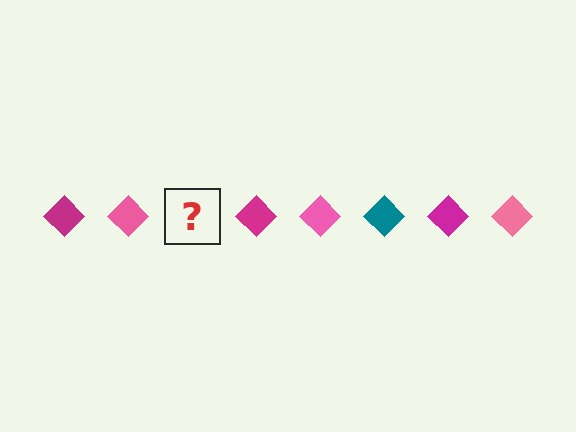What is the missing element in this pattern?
The missing element is a teal diamond.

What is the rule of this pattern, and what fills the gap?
The rule is that the pattern cycles through magenta, pink, teal diamonds. The gap should be filled with a teal diamond.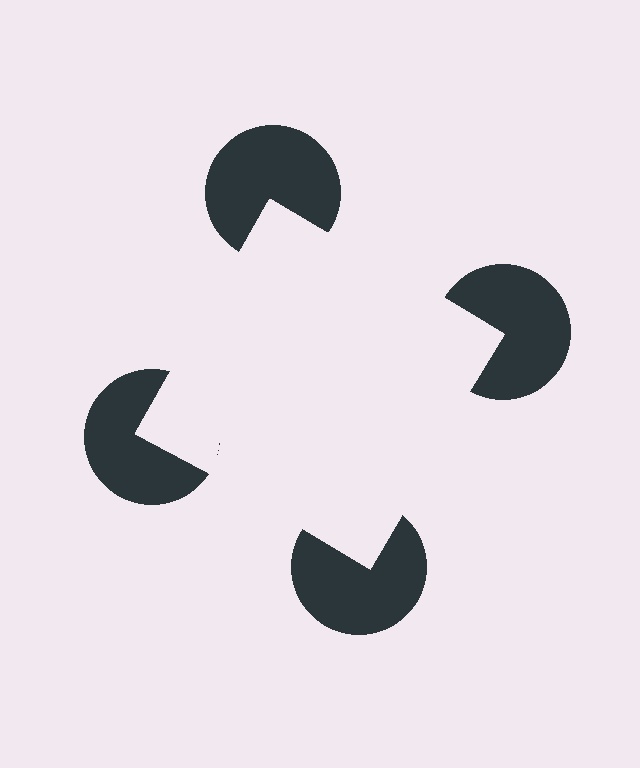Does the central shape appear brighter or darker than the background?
It typically appears slightly brighter than the background, even though no actual brightness change is drawn.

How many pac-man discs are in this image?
There are 4 — one at each vertex of the illusory square.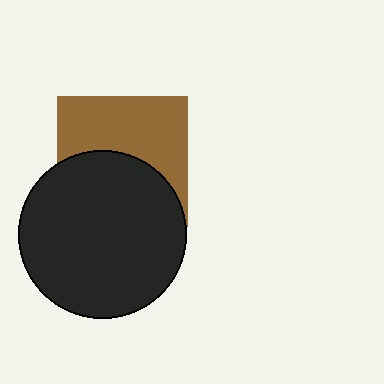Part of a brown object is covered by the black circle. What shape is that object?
It is a square.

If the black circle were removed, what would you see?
You would see the complete brown square.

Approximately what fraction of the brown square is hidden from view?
Roughly 49% of the brown square is hidden behind the black circle.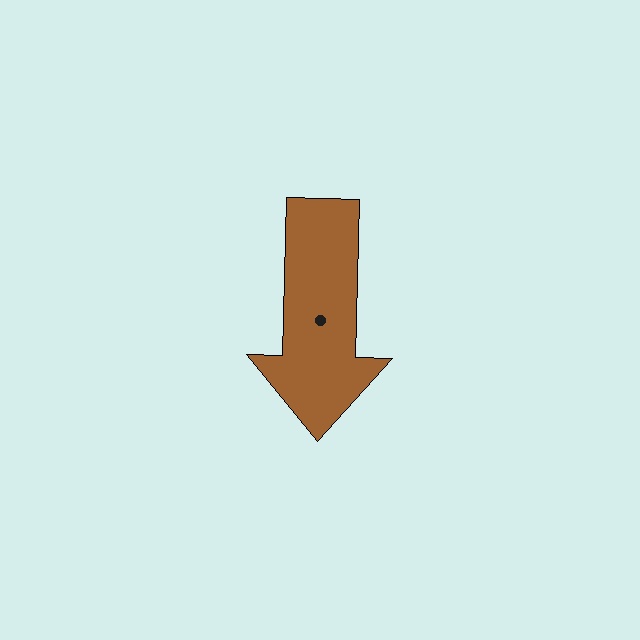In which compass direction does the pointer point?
South.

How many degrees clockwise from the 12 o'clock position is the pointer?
Approximately 181 degrees.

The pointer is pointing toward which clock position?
Roughly 6 o'clock.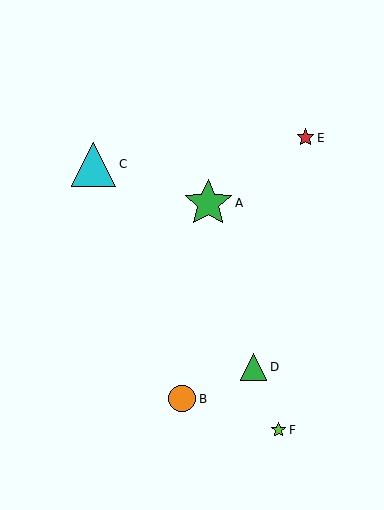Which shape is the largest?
The green star (labeled A) is the largest.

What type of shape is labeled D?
Shape D is a green triangle.